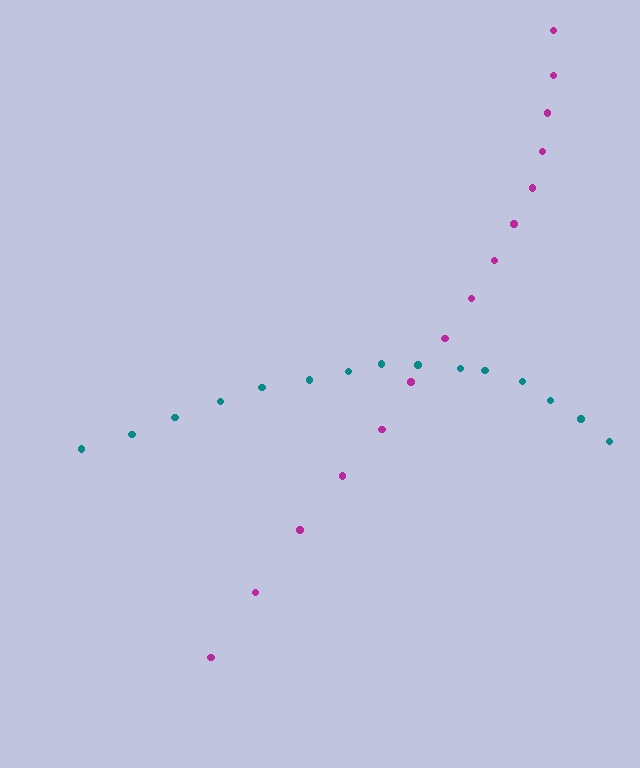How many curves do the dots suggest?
There are 2 distinct paths.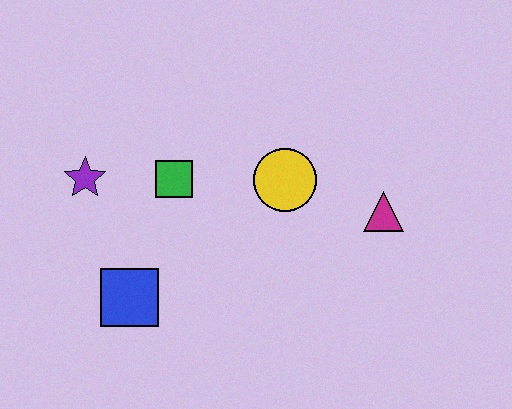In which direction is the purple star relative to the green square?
The purple star is to the left of the green square.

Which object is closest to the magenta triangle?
The yellow circle is closest to the magenta triangle.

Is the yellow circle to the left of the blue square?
No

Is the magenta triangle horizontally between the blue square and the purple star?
No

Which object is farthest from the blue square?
The magenta triangle is farthest from the blue square.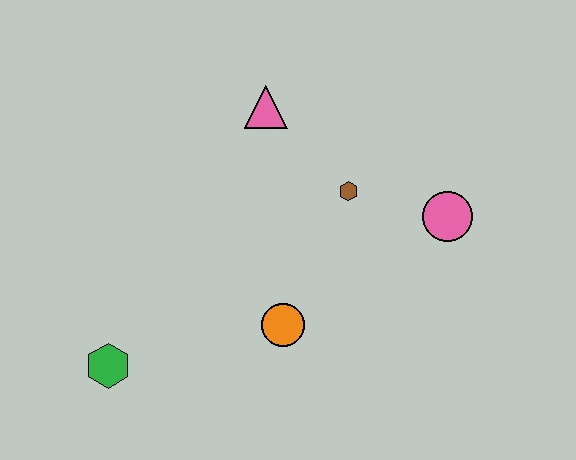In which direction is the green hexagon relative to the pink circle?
The green hexagon is to the left of the pink circle.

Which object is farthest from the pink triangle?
The green hexagon is farthest from the pink triangle.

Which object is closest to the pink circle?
The brown hexagon is closest to the pink circle.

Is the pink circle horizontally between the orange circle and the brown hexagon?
No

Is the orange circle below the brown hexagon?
Yes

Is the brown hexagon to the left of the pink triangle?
No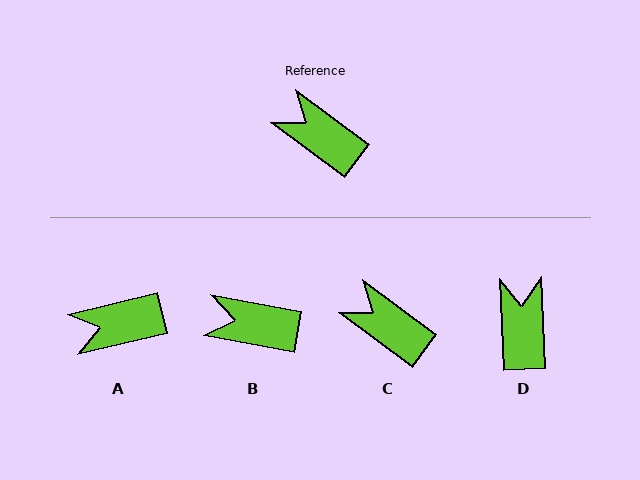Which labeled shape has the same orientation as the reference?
C.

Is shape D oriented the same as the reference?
No, it is off by about 51 degrees.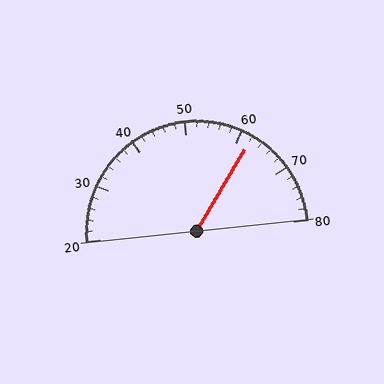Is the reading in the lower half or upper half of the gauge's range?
The reading is in the upper half of the range (20 to 80).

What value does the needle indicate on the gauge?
The needle indicates approximately 62.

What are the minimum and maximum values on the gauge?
The gauge ranges from 20 to 80.